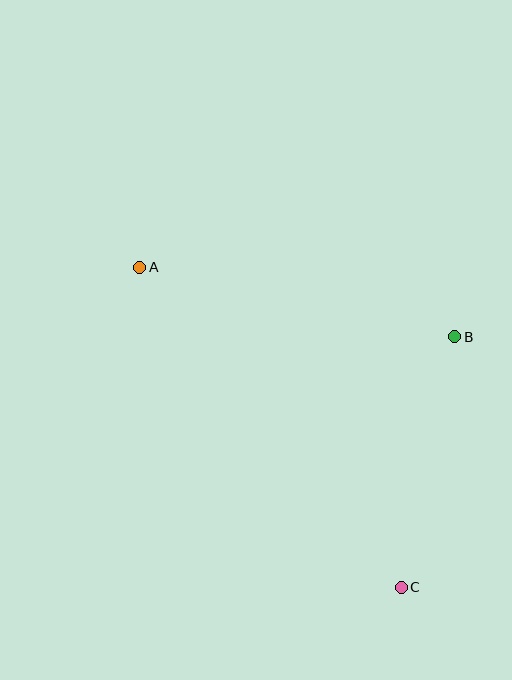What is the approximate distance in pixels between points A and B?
The distance between A and B is approximately 323 pixels.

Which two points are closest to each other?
Points B and C are closest to each other.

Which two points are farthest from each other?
Points A and C are farthest from each other.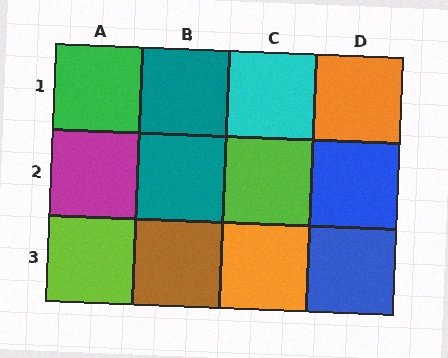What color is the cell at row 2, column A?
Magenta.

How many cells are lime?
2 cells are lime.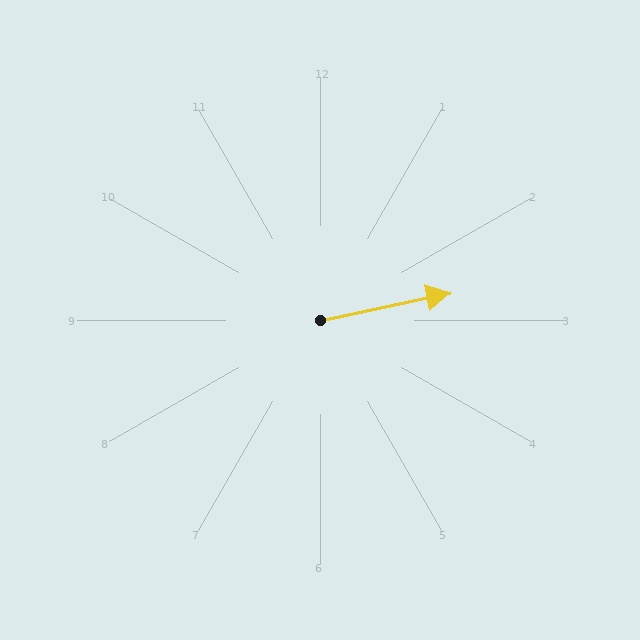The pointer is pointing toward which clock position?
Roughly 3 o'clock.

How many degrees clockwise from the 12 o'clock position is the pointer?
Approximately 78 degrees.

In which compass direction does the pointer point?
East.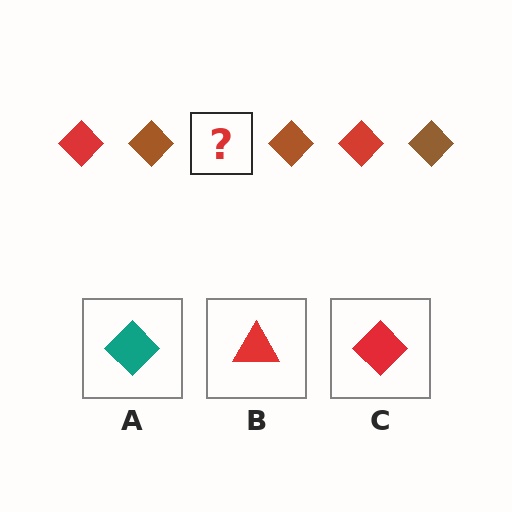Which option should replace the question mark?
Option C.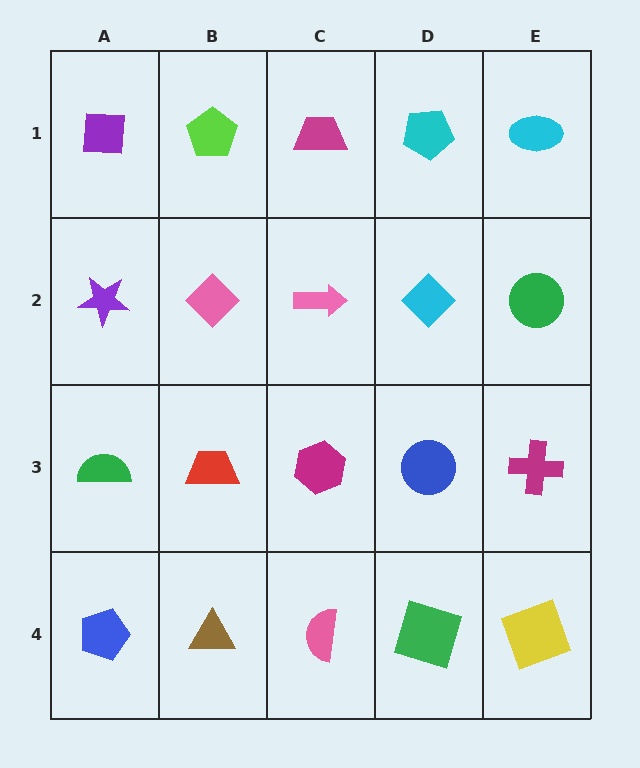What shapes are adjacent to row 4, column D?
A blue circle (row 3, column D), a pink semicircle (row 4, column C), a yellow square (row 4, column E).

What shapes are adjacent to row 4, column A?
A green semicircle (row 3, column A), a brown triangle (row 4, column B).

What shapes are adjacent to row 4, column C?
A magenta hexagon (row 3, column C), a brown triangle (row 4, column B), a green square (row 4, column D).